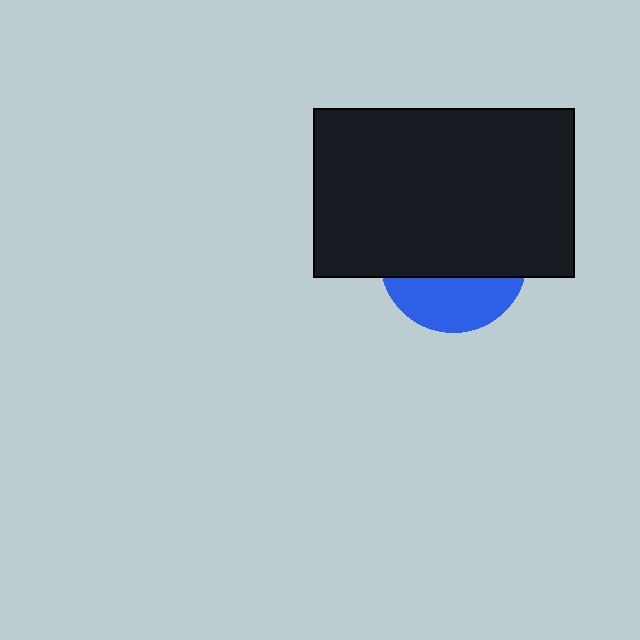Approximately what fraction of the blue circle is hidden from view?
Roughly 66% of the blue circle is hidden behind the black rectangle.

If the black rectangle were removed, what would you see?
You would see the complete blue circle.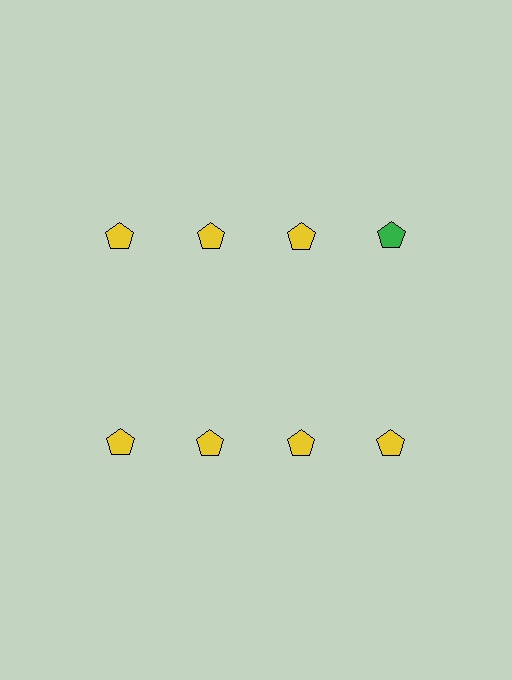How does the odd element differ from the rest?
It has a different color: green instead of yellow.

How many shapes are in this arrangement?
There are 8 shapes arranged in a grid pattern.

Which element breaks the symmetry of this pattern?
The green pentagon in the top row, second from right column breaks the symmetry. All other shapes are yellow pentagons.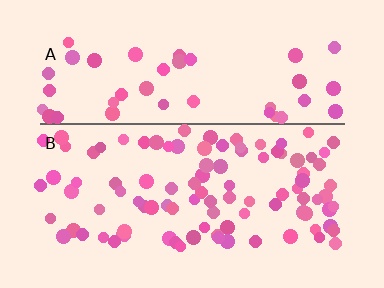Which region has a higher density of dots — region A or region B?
B (the bottom).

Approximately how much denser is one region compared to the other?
Approximately 2.1× — region B over region A.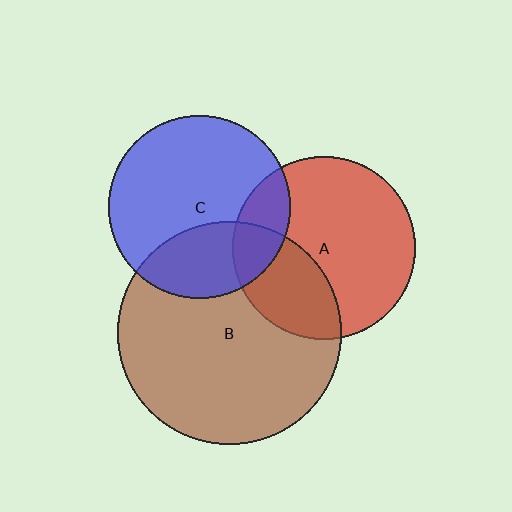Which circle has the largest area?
Circle B (brown).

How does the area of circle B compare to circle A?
Approximately 1.5 times.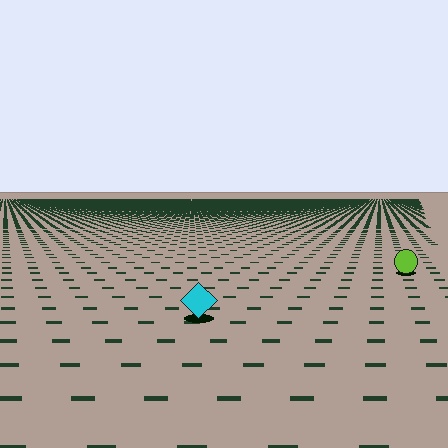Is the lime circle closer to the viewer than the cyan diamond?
No. The cyan diamond is closer — you can tell from the texture gradient: the ground texture is coarser near it.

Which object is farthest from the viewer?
The lime circle is farthest from the viewer. It appears smaller and the ground texture around it is denser.